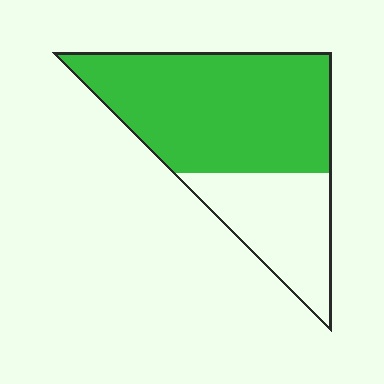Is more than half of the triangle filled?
Yes.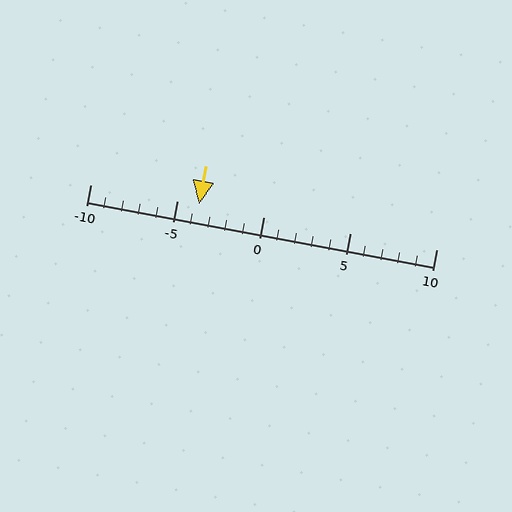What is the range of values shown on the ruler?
The ruler shows values from -10 to 10.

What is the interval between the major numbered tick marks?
The major tick marks are spaced 5 units apart.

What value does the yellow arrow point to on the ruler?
The yellow arrow points to approximately -4.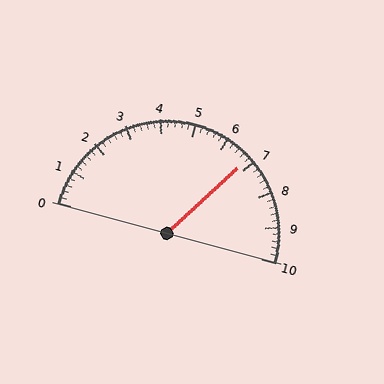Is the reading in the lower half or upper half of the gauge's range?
The reading is in the upper half of the range (0 to 10).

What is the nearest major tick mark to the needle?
The nearest major tick mark is 7.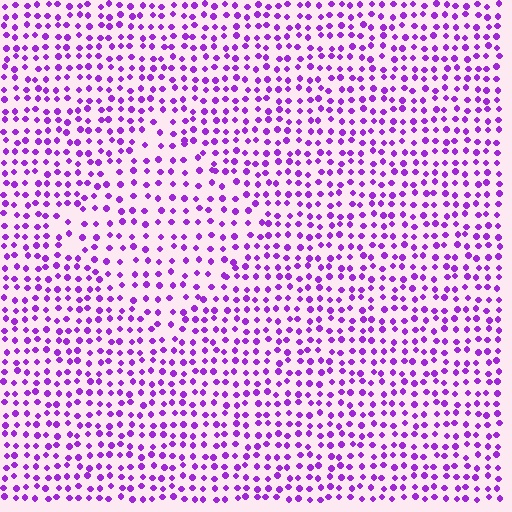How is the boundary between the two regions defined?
The boundary is defined by a change in element density (approximately 1.5x ratio). All elements are the same color, size, and shape.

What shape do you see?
I see a diamond.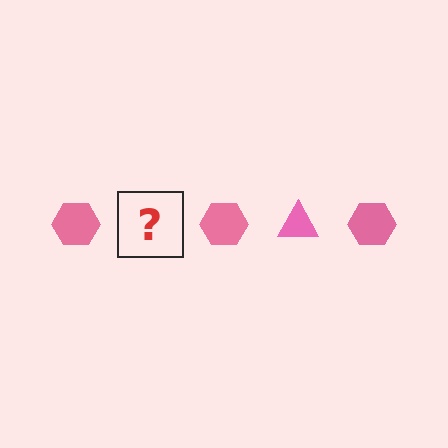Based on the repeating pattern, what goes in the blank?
The blank should be a pink triangle.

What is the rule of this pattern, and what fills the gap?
The rule is that the pattern cycles through hexagon, triangle shapes in pink. The gap should be filled with a pink triangle.